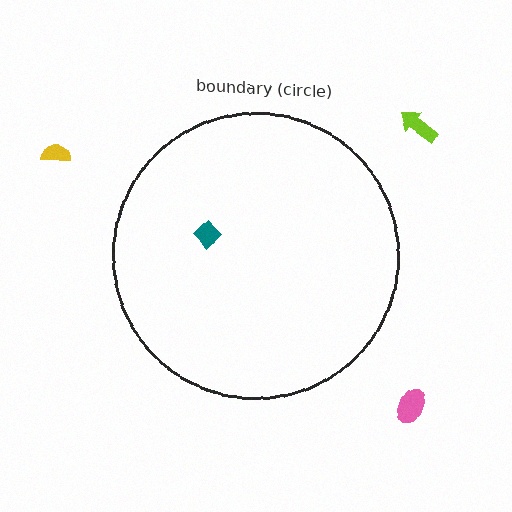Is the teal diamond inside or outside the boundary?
Inside.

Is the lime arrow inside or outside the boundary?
Outside.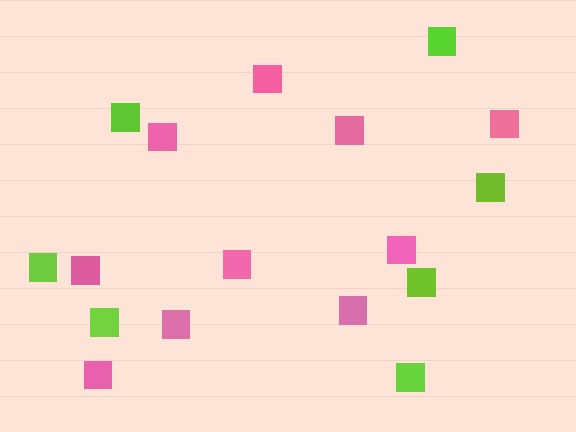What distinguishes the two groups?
There are 2 groups: one group of pink squares (10) and one group of lime squares (7).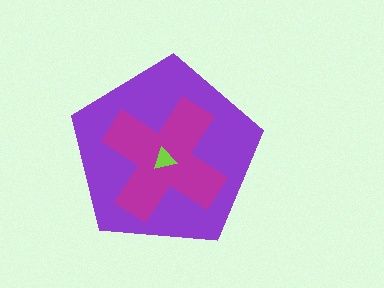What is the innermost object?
The lime triangle.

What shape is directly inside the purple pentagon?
The magenta cross.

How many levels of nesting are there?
3.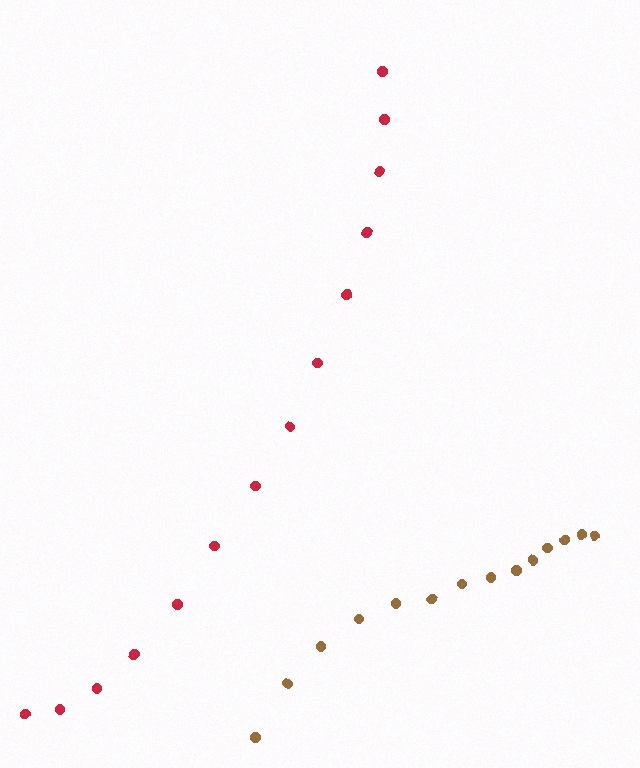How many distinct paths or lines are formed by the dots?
There are 2 distinct paths.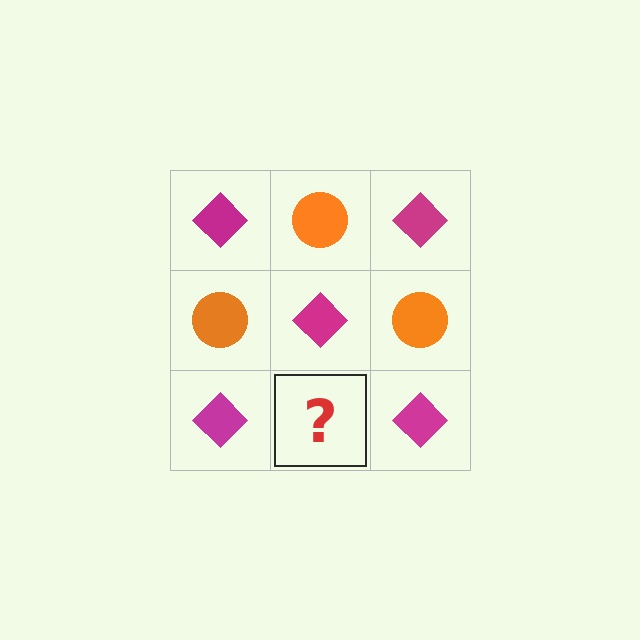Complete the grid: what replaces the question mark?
The question mark should be replaced with an orange circle.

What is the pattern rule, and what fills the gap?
The rule is that it alternates magenta diamond and orange circle in a checkerboard pattern. The gap should be filled with an orange circle.